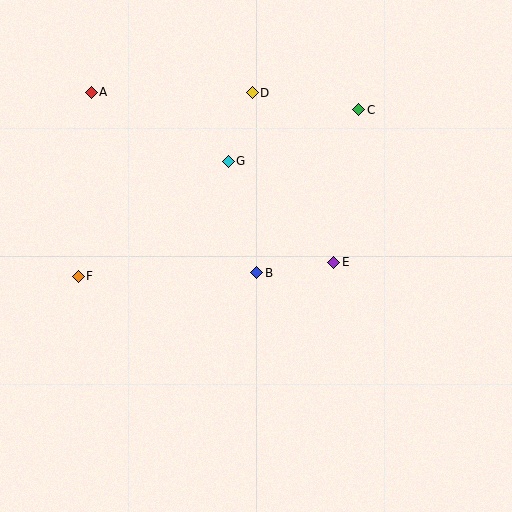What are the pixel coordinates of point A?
Point A is at (91, 92).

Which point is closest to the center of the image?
Point B at (257, 273) is closest to the center.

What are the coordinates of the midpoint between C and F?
The midpoint between C and F is at (218, 193).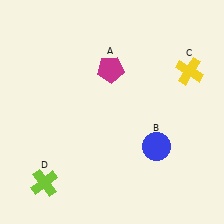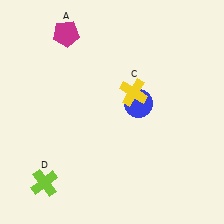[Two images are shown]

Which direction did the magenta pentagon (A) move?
The magenta pentagon (A) moved left.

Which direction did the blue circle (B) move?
The blue circle (B) moved up.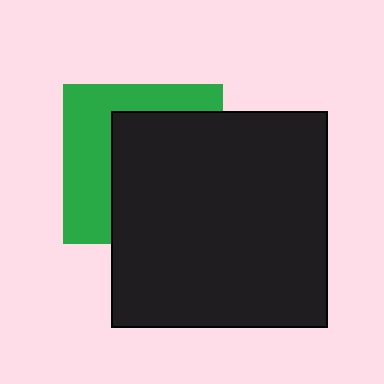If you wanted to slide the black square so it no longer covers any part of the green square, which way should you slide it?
Slide it right — that is the most direct way to separate the two shapes.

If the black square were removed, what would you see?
You would see the complete green square.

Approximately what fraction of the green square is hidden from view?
Roughly 58% of the green square is hidden behind the black square.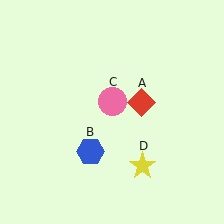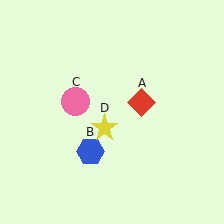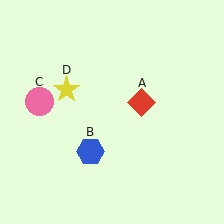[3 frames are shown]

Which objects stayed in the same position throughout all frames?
Red diamond (object A) and blue hexagon (object B) remained stationary.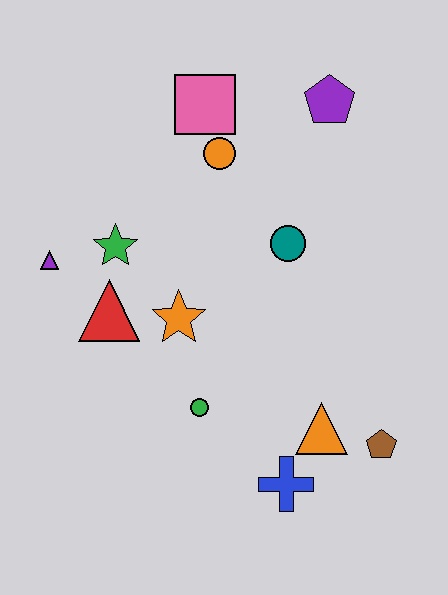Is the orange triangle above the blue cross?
Yes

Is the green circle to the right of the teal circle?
No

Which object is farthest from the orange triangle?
The pink square is farthest from the orange triangle.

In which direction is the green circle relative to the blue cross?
The green circle is to the left of the blue cross.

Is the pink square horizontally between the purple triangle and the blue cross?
Yes